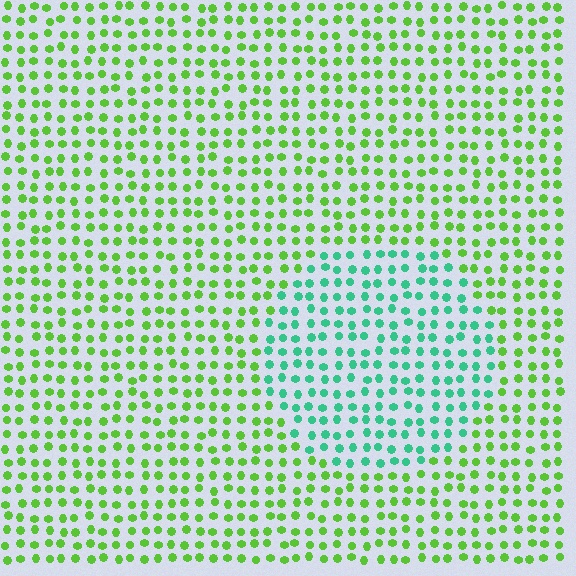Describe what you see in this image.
The image is filled with small lime elements in a uniform arrangement. A circle-shaped region is visible where the elements are tinted to a slightly different hue, forming a subtle color boundary.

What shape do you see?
I see a circle.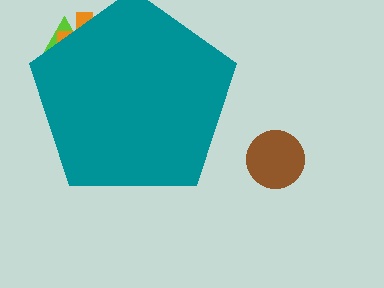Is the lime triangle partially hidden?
Yes, the lime triangle is partially hidden behind the teal pentagon.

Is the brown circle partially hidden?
No, the brown circle is fully visible.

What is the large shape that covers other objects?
A teal pentagon.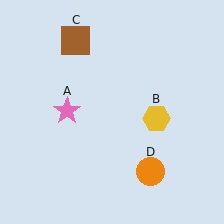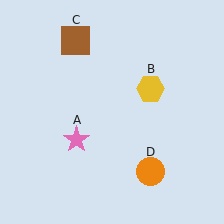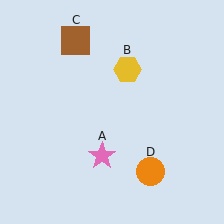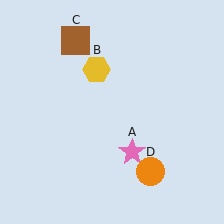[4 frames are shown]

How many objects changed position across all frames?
2 objects changed position: pink star (object A), yellow hexagon (object B).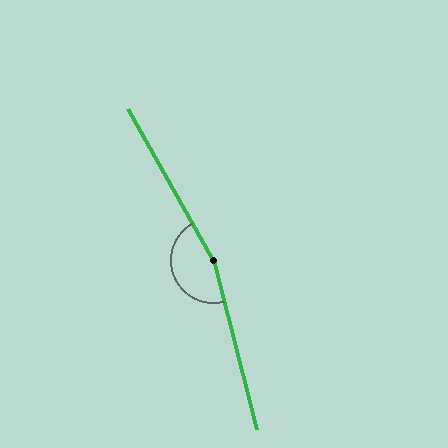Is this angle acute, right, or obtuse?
It is obtuse.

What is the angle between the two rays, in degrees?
Approximately 165 degrees.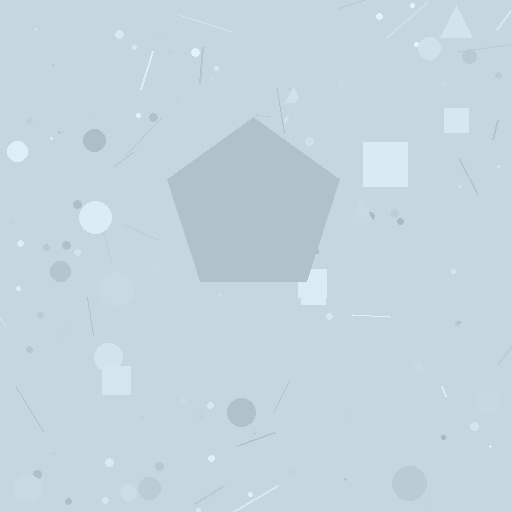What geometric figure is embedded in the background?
A pentagon is embedded in the background.